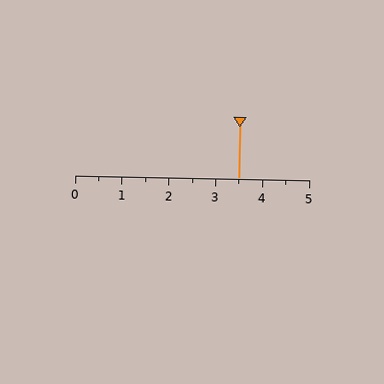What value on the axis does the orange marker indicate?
The marker indicates approximately 3.5.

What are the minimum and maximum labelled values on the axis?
The axis runs from 0 to 5.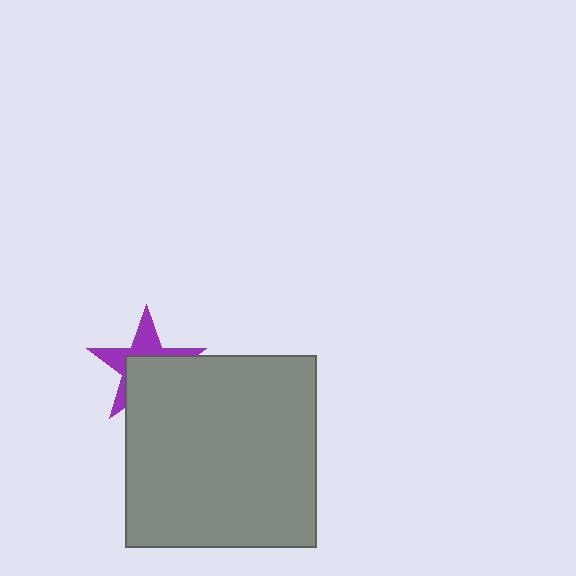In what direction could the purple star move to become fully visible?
The purple star could move up. That would shift it out from behind the gray square entirely.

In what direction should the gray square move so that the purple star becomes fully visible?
The gray square should move down. That is the shortest direction to clear the overlap and leave the purple star fully visible.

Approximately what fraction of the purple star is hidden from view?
Roughly 53% of the purple star is hidden behind the gray square.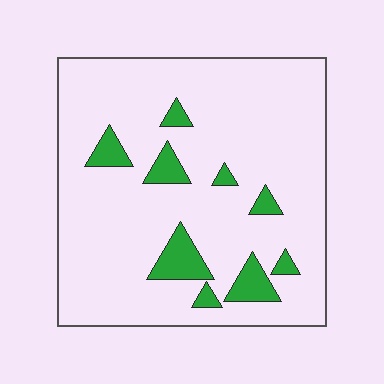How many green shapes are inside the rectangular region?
9.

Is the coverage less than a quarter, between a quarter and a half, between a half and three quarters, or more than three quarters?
Less than a quarter.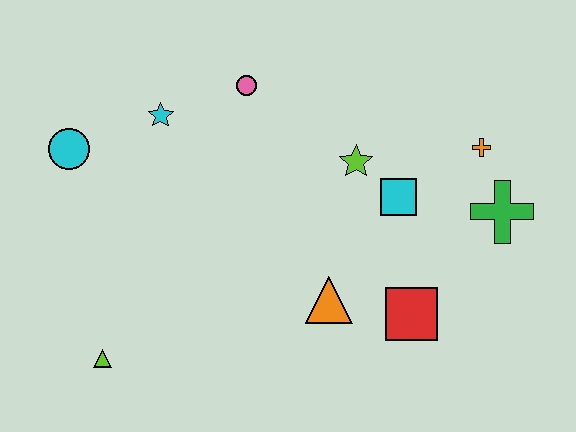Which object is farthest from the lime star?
The lime triangle is farthest from the lime star.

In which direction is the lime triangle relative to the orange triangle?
The lime triangle is to the left of the orange triangle.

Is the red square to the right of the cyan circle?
Yes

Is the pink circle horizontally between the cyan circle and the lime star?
Yes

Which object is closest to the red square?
The orange triangle is closest to the red square.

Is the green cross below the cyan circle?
Yes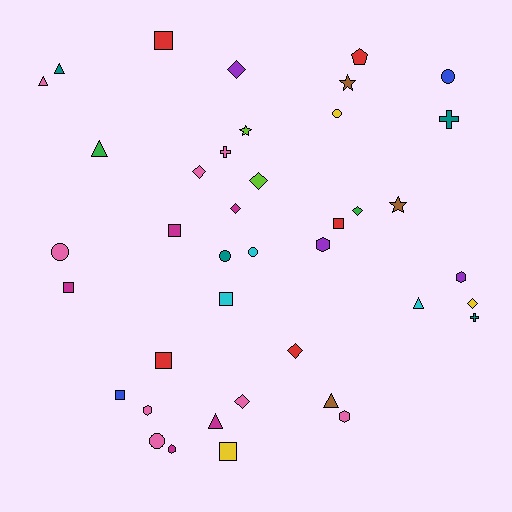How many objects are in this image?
There are 40 objects.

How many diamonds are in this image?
There are 8 diamonds.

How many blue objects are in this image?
There are 2 blue objects.